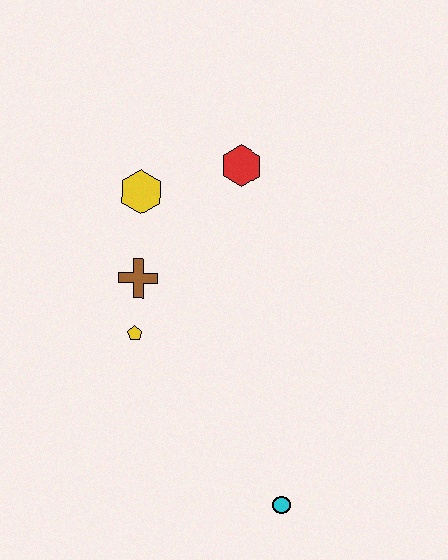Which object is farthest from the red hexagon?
The cyan circle is farthest from the red hexagon.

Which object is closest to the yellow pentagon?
The brown cross is closest to the yellow pentagon.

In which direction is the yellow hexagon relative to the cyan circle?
The yellow hexagon is above the cyan circle.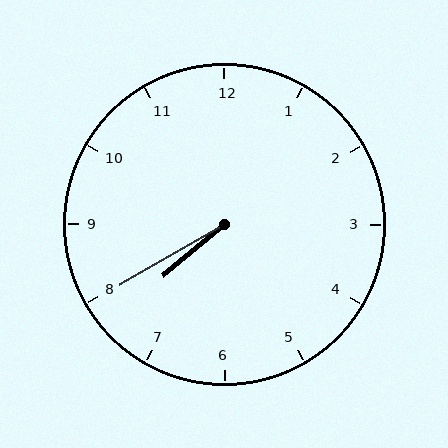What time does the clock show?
7:40.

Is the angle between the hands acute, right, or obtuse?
It is acute.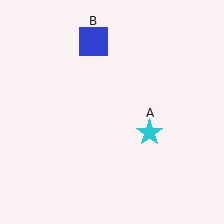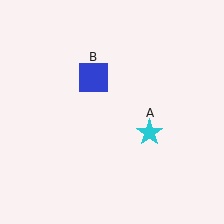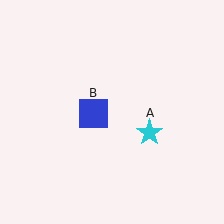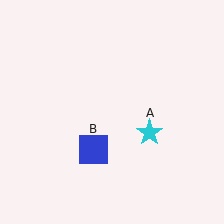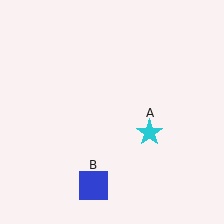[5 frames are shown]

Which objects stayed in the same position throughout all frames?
Cyan star (object A) remained stationary.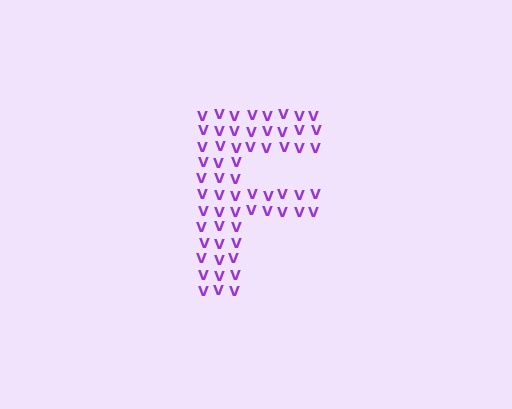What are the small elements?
The small elements are letter V's.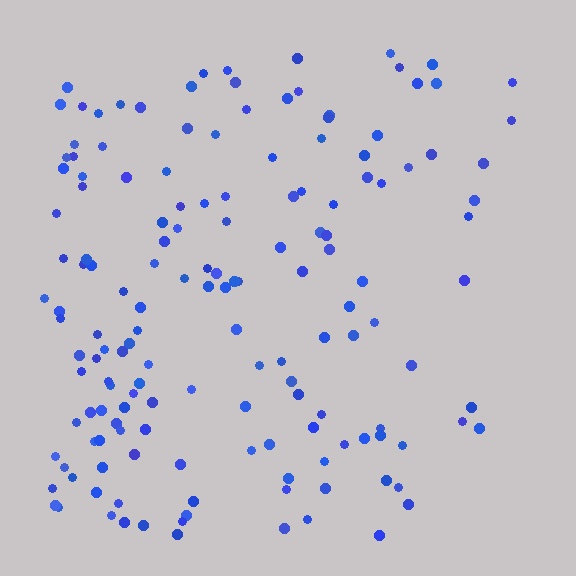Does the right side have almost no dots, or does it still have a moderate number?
Still a moderate number, just noticeably fewer than the left.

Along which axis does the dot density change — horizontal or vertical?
Horizontal.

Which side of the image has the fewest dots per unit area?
The right.